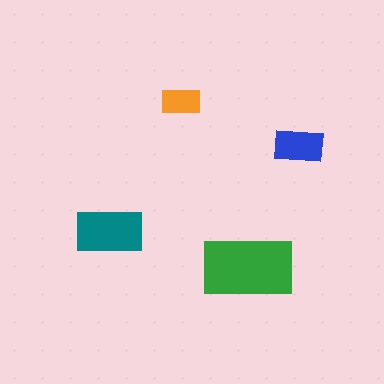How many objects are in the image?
There are 4 objects in the image.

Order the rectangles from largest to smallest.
the green one, the teal one, the blue one, the orange one.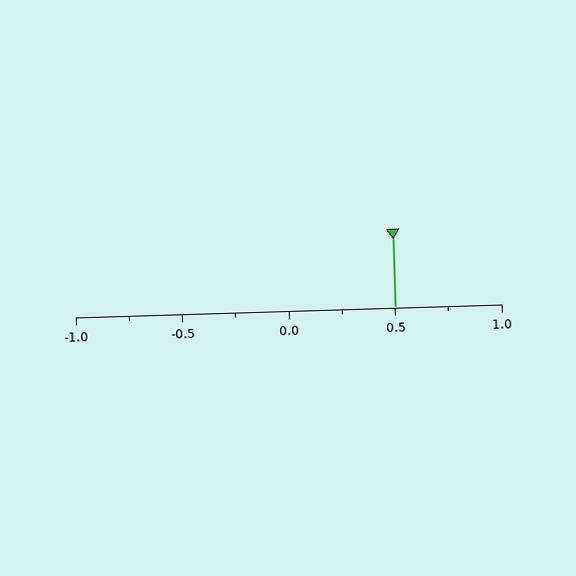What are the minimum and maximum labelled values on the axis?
The axis runs from -1.0 to 1.0.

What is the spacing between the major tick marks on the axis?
The major ticks are spaced 0.5 apart.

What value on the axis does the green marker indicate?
The marker indicates approximately 0.5.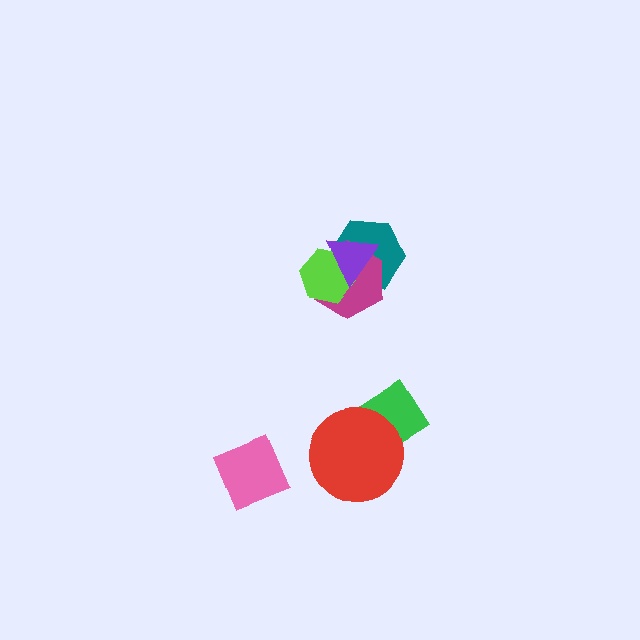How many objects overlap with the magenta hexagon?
3 objects overlap with the magenta hexagon.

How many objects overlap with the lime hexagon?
3 objects overlap with the lime hexagon.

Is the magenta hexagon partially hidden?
Yes, it is partially covered by another shape.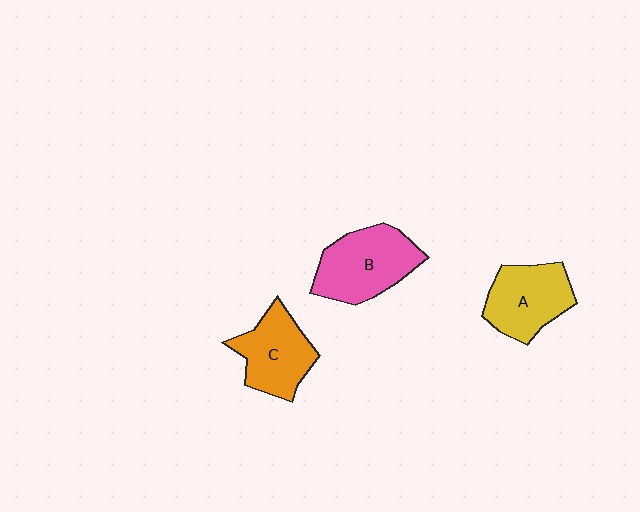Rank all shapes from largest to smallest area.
From largest to smallest: B (pink), A (yellow), C (orange).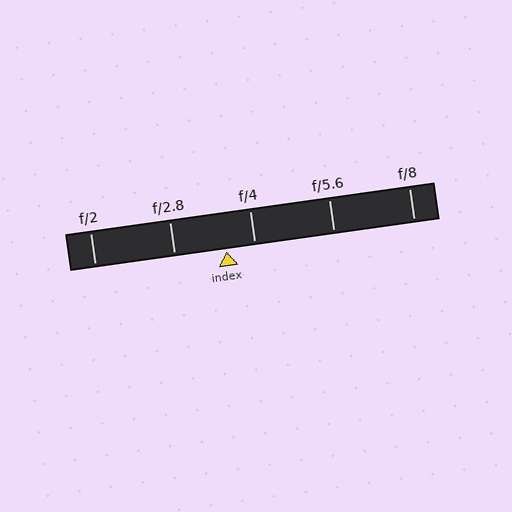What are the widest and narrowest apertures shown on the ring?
The widest aperture shown is f/2 and the narrowest is f/8.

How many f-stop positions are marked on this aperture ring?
There are 5 f-stop positions marked.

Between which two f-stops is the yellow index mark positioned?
The index mark is between f/2.8 and f/4.